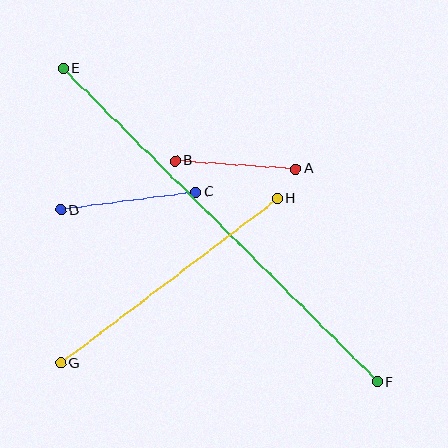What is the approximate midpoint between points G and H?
The midpoint is at approximately (169, 281) pixels.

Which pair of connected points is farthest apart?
Points E and F are farthest apart.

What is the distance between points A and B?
The distance is approximately 121 pixels.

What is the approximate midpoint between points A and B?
The midpoint is at approximately (236, 165) pixels.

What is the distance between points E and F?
The distance is approximately 444 pixels.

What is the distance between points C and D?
The distance is approximately 136 pixels.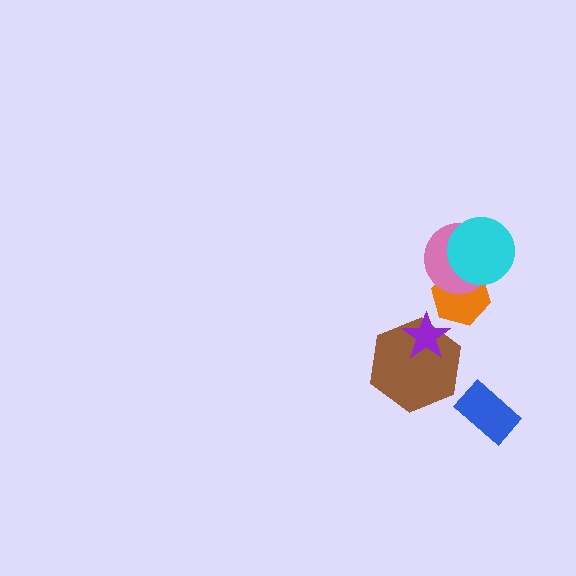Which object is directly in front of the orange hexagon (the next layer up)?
The pink circle is directly in front of the orange hexagon.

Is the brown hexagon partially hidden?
Yes, it is partially covered by another shape.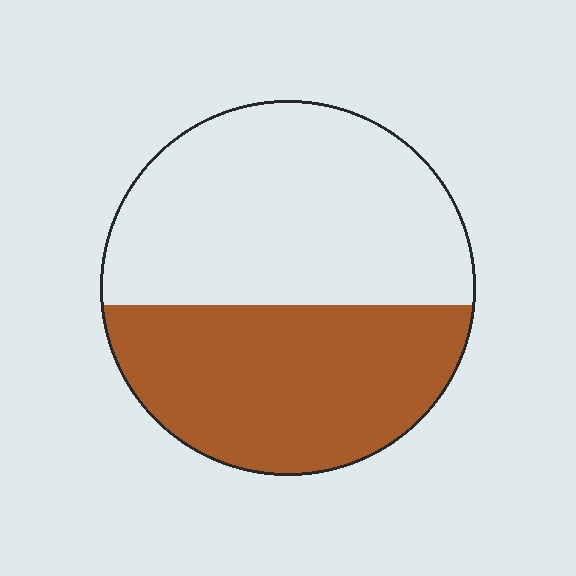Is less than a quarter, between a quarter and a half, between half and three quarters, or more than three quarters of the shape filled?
Between a quarter and a half.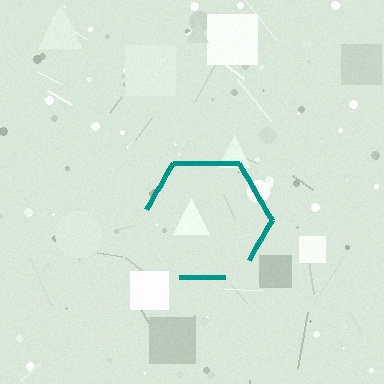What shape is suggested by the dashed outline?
The dashed outline suggests a hexagon.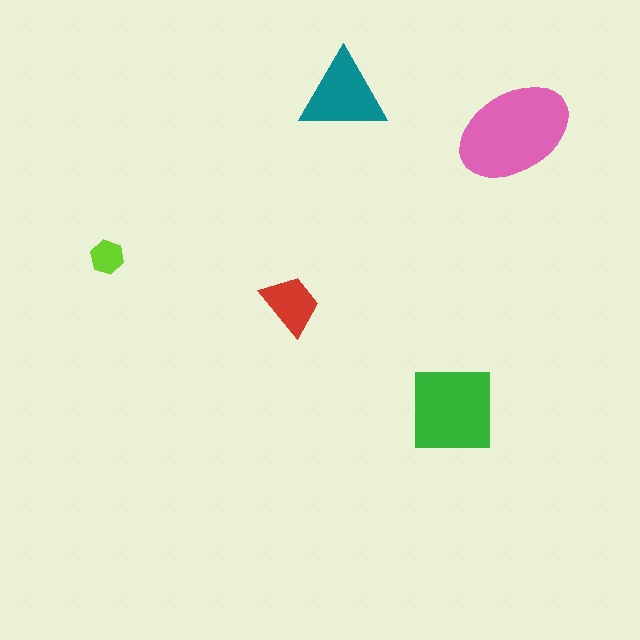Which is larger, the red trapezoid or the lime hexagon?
The red trapezoid.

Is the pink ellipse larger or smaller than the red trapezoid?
Larger.